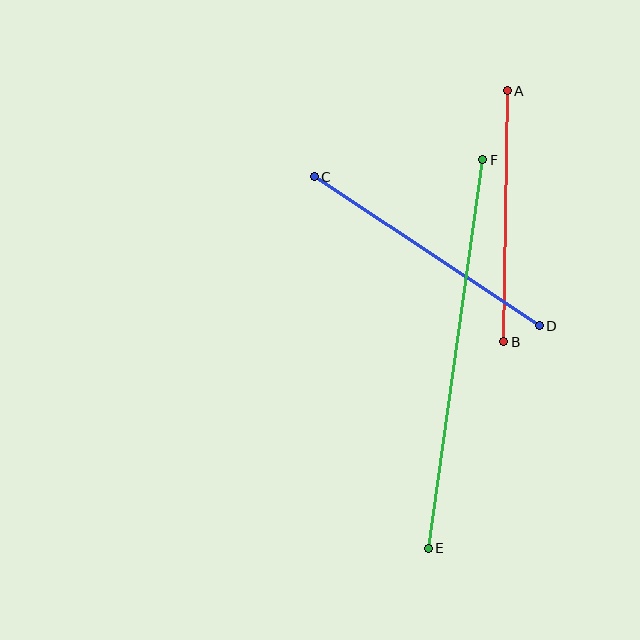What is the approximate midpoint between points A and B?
The midpoint is at approximately (506, 216) pixels.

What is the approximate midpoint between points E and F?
The midpoint is at approximately (455, 354) pixels.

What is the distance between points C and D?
The distance is approximately 269 pixels.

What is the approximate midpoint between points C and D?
The midpoint is at approximately (427, 251) pixels.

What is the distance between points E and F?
The distance is approximately 392 pixels.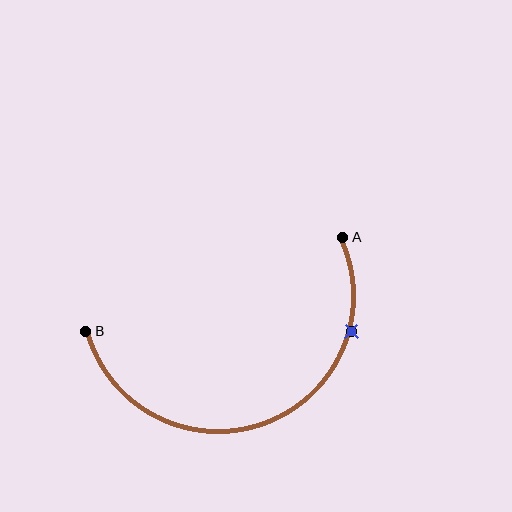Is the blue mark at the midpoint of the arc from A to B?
No. The blue mark lies on the arc but is closer to endpoint A. The arc midpoint would be at the point on the curve equidistant along the arc from both A and B.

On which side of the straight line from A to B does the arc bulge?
The arc bulges below the straight line connecting A and B.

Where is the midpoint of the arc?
The arc midpoint is the point on the curve farthest from the straight line joining A and B. It sits below that line.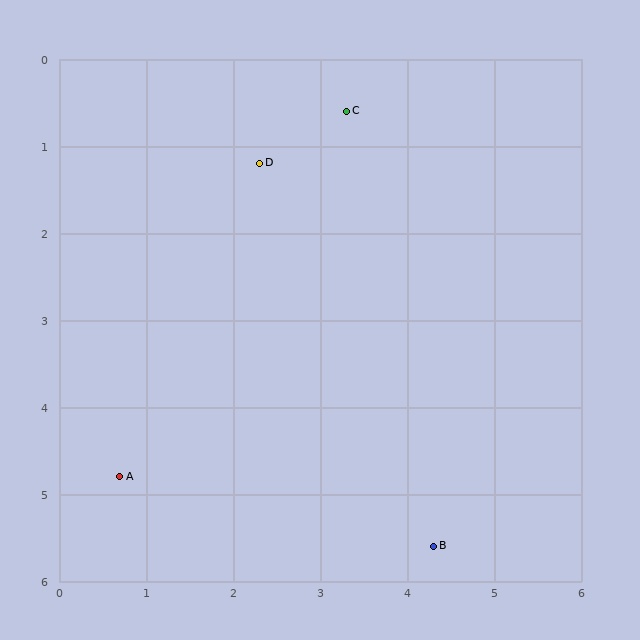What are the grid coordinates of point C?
Point C is at approximately (3.3, 0.6).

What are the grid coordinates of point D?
Point D is at approximately (2.3, 1.2).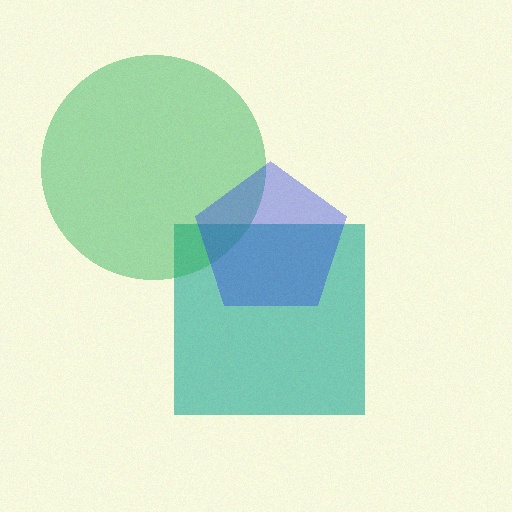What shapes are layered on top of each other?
The layered shapes are: a teal square, a green circle, a blue pentagon.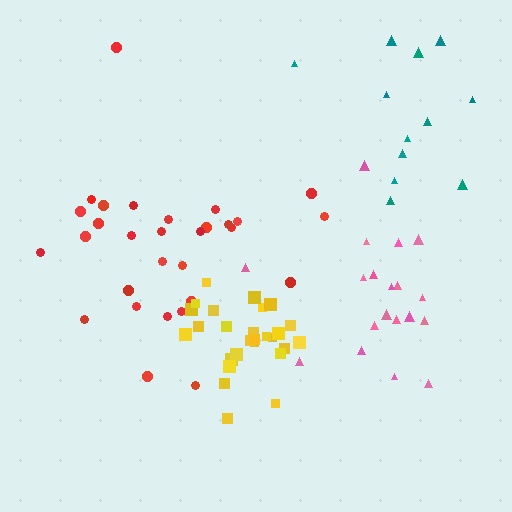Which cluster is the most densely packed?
Yellow.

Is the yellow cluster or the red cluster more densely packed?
Yellow.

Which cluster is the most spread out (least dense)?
Teal.